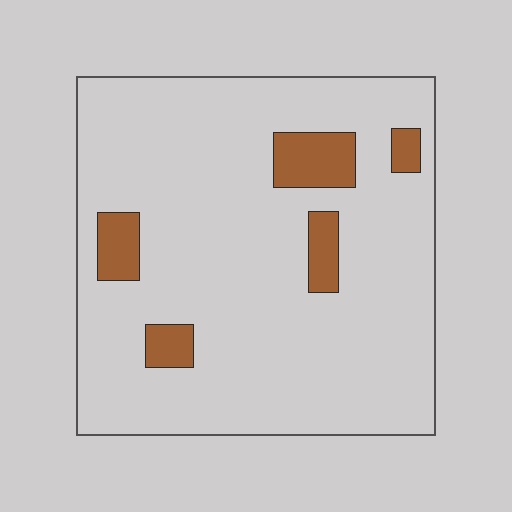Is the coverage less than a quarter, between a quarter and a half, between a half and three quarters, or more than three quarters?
Less than a quarter.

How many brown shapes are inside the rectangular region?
5.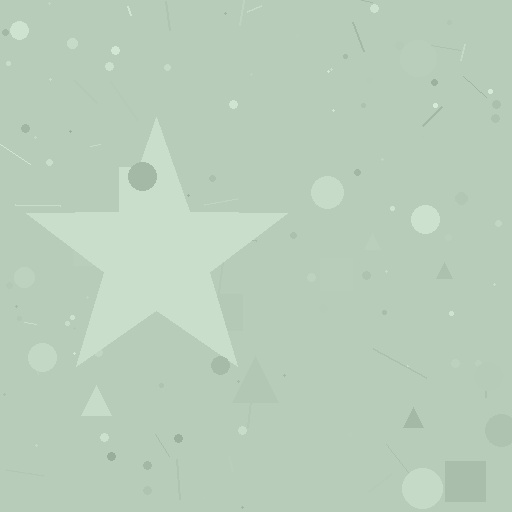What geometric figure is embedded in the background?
A star is embedded in the background.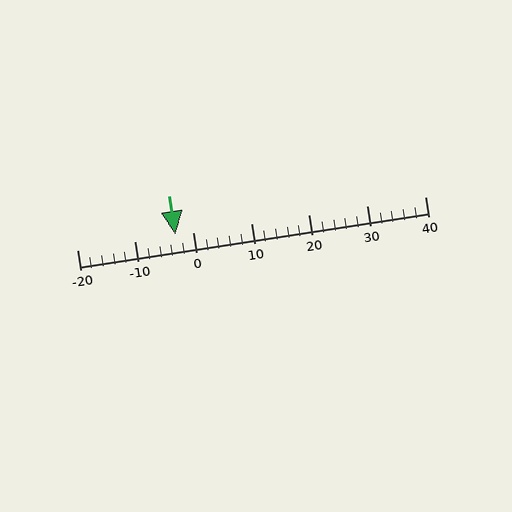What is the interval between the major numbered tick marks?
The major tick marks are spaced 10 units apart.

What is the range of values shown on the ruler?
The ruler shows values from -20 to 40.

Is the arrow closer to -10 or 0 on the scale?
The arrow is closer to 0.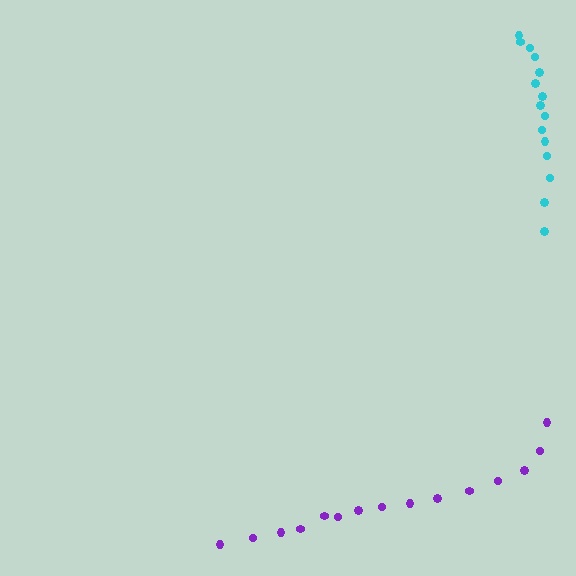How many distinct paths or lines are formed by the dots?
There are 2 distinct paths.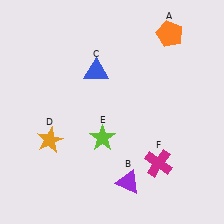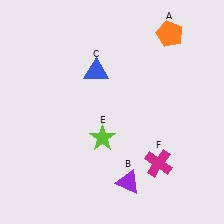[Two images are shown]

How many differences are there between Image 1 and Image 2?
There is 1 difference between the two images.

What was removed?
The orange star (D) was removed in Image 2.